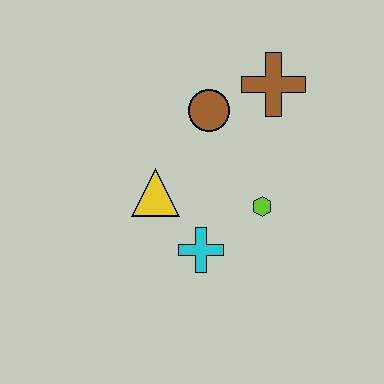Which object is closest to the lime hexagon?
The cyan cross is closest to the lime hexagon.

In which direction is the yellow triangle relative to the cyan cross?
The yellow triangle is above the cyan cross.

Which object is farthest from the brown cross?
The cyan cross is farthest from the brown cross.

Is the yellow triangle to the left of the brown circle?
Yes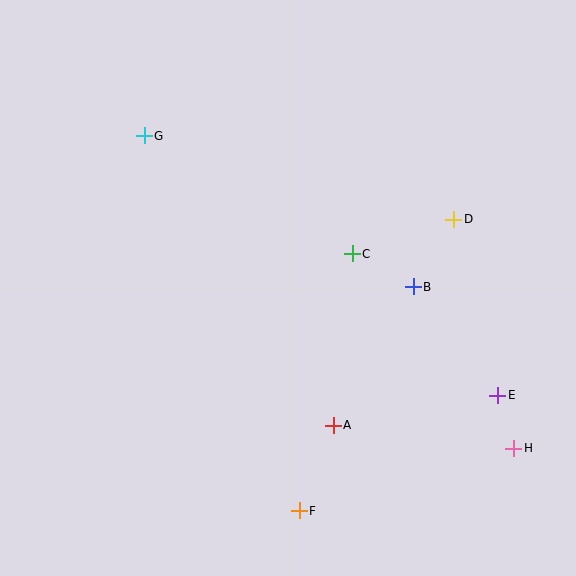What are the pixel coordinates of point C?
Point C is at (352, 254).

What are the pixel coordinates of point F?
Point F is at (299, 511).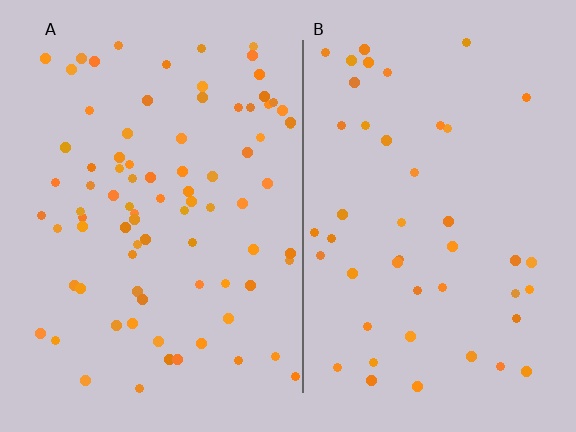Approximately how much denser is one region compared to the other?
Approximately 1.8× — region A over region B.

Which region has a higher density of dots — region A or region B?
A (the left).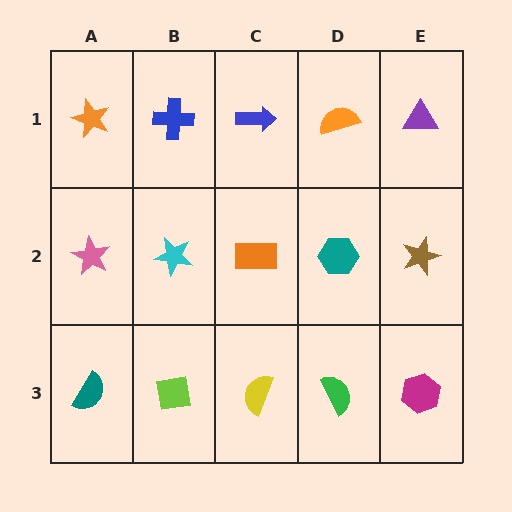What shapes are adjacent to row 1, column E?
A brown star (row 2, column E), an orange semicircle (row 1, column D).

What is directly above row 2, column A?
An orange star.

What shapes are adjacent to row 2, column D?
An orange semicircle (row 1, column D), a green semicircle (row 3, column D), an orange rectangle (row 2, column C), a brown star (row 2, column E).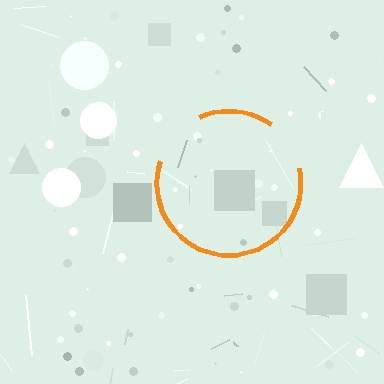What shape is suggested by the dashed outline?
The dashed outline suggests a circle.